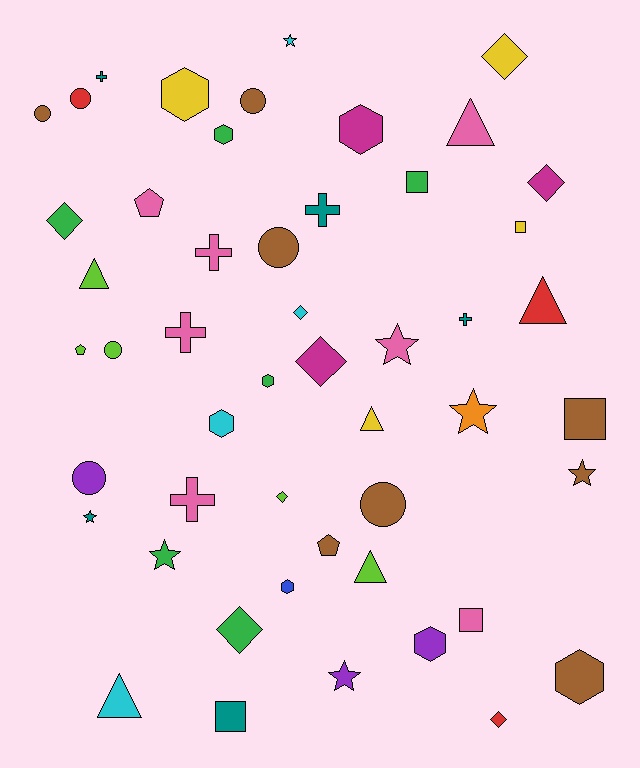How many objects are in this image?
There are 50 objects.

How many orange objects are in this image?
There is 1 orange object.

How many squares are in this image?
There are 5 squares.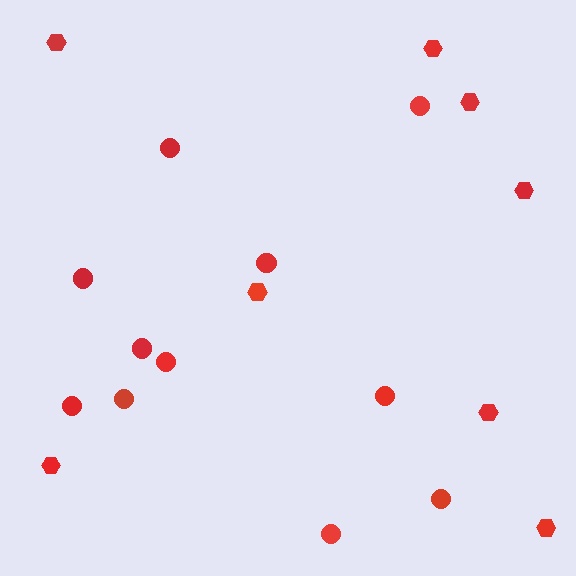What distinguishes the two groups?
There are 2 groups: one group of hexagons (8) and one group of circles (11).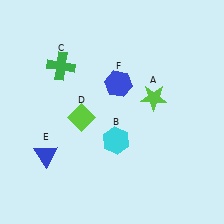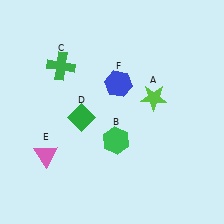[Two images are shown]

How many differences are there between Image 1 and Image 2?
There are 3 differences between the two images.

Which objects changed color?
B changed from cyan to green. D changed from lime to green. E changed from blue to pink.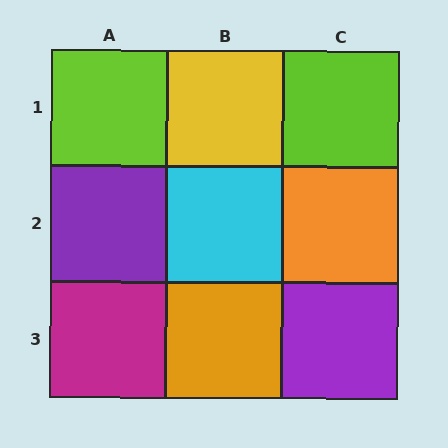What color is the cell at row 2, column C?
Orange.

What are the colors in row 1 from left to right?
Lime, yellow, lime.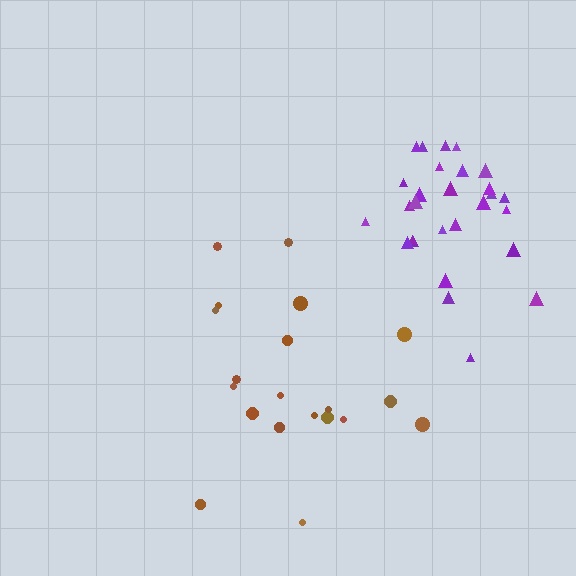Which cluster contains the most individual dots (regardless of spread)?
Purple (28).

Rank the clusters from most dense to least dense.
purple, brown.